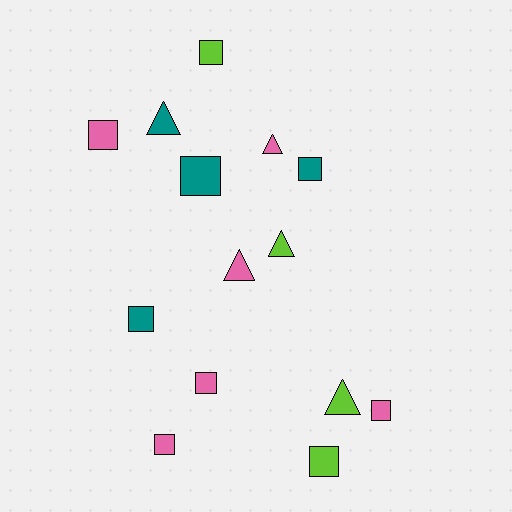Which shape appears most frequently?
Square, with 9 objects.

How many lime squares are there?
There are 2 lime squares.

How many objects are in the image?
There are 14 objects.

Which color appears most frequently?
Pink, with 6 objects.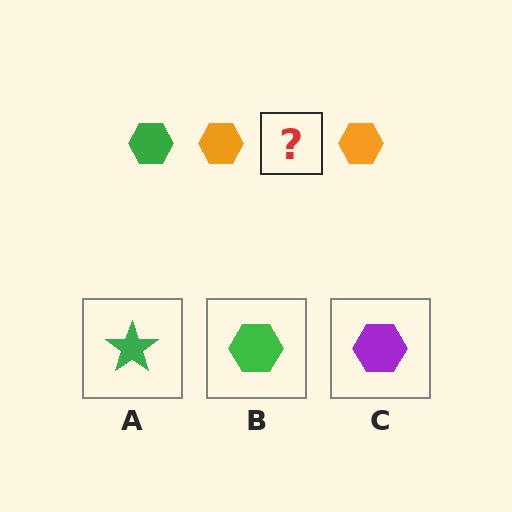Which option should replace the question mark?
Option B.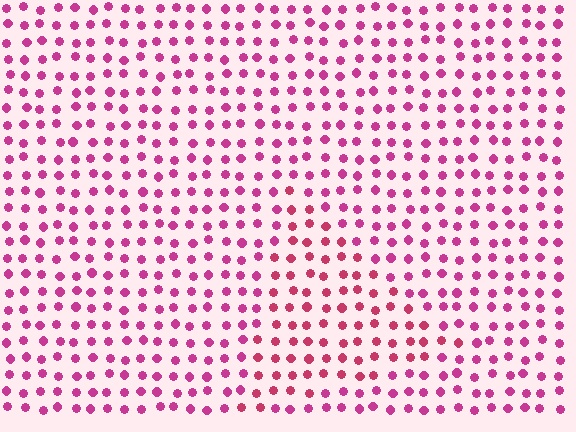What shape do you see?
I see a triangle.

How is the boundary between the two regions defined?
The boundary is defined purely by a slight shift in hue (about 19 degrees). Spacing, size, and orientation are identical on both sides.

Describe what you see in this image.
The image is filled with small magenta elements in a uniform arrangement. A triangle-shaped region is visible where the elements are tinted to a slightly different hue, forming a subtle color boundary.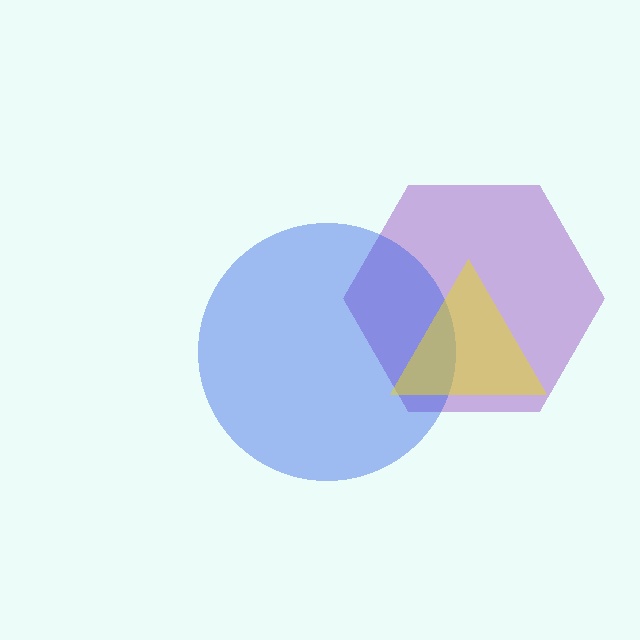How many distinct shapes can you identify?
There are 3 distinct shapes: a purple hexagon, a blue circle, a yellow triangle.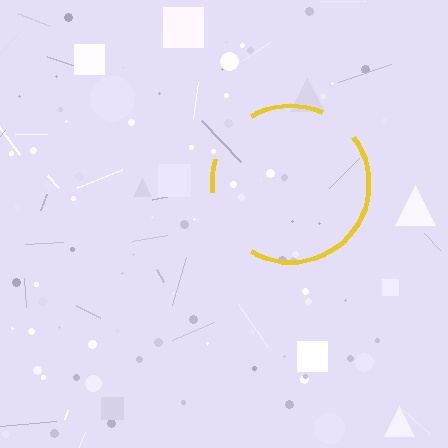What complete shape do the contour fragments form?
The contour fragments form a circle.